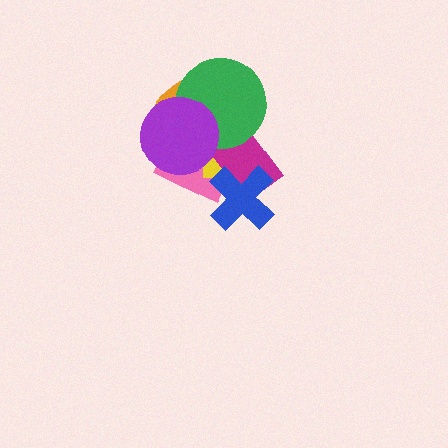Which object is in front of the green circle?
The purple circle is in front of the green circle.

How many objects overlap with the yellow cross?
5 objects overlap with the yellow cross.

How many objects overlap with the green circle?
5 objects overlap with the green circle.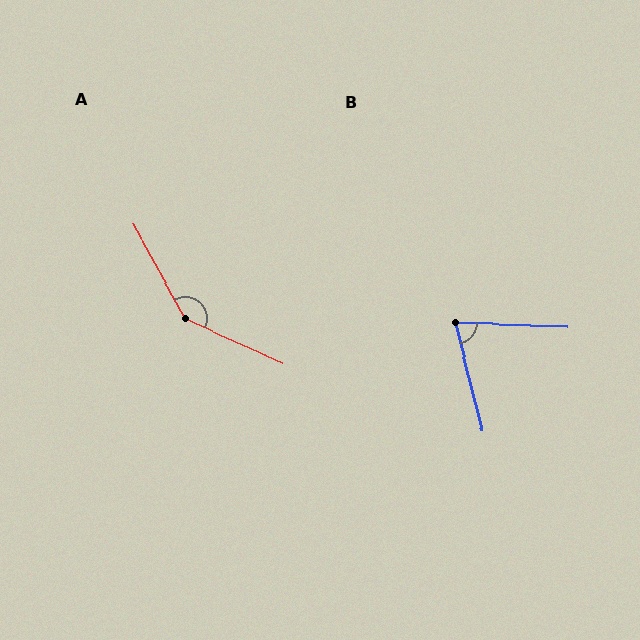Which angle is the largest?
A, at approximately 143 degrees.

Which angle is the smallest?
B, at approximately 73 degrees.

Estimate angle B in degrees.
Approximately 73 degrees.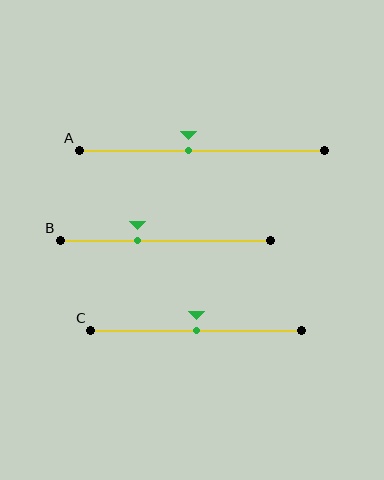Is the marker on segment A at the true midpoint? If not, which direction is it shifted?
No, the marker on segment A is shifted to the left by about 5% of the segment length.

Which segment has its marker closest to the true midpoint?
Segment C has its marker closest to the true midpoint.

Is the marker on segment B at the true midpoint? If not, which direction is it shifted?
No, the marker on segment B is shifted to the left by about 13% of the segment length.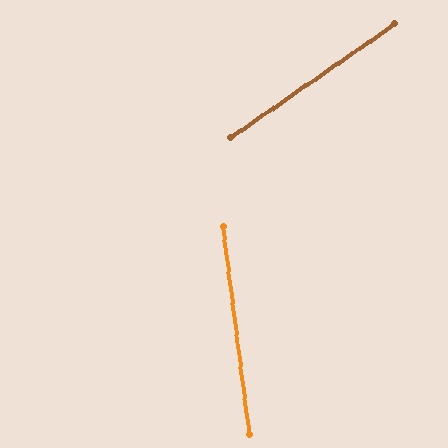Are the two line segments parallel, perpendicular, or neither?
Neither parallel nor perpendicular — they differ by about 62°.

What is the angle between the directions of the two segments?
Approximately 62 degrees.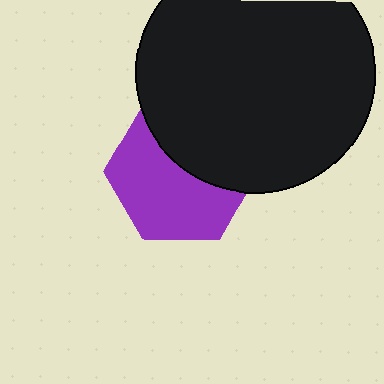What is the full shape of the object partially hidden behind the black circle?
The partially hidden object is a purple hexagon.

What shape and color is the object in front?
The object in front is a black circle.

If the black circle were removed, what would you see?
You would see the complete purple hexagon.